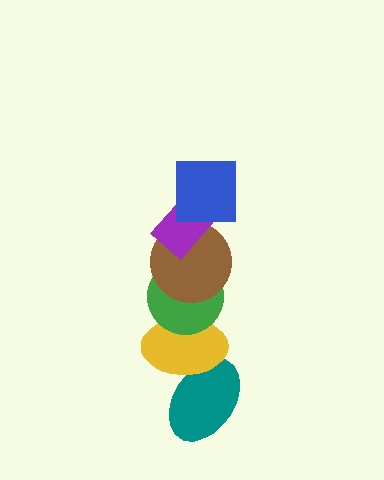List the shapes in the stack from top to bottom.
From top to bottom: the blue square, the purple rectangle, the brown circle, the green circle, the yellow ellipse, the teal ellipse.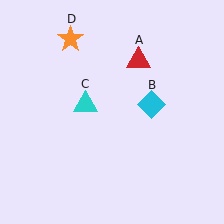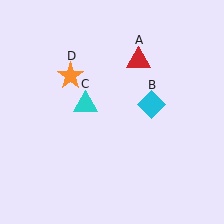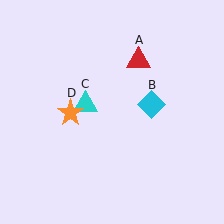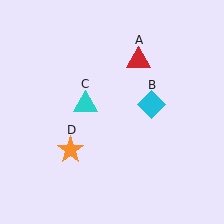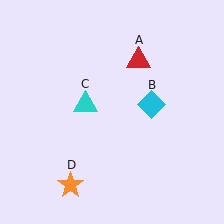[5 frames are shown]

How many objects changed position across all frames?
1 object changed position: orange star (object D).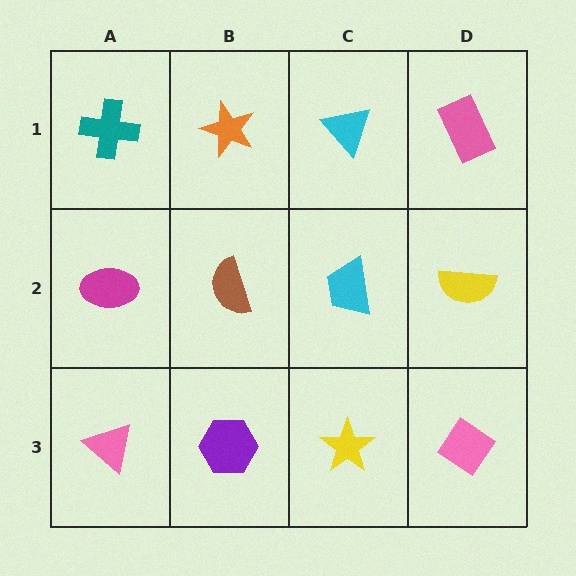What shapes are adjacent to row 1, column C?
A cyan trapezoid (row 2, column C), an orange star (row 1, column B), a pink rectangle (row 1, column D).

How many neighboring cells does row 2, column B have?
4.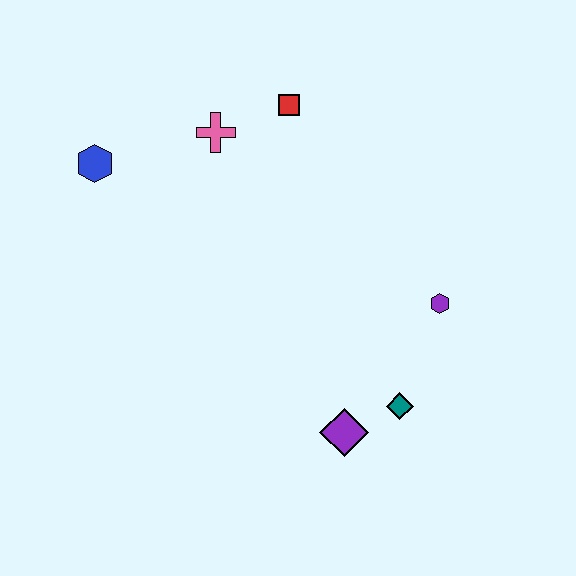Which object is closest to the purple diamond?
The teal diamond is closest to the purple diamond.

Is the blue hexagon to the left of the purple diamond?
Yes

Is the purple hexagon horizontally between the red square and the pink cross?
No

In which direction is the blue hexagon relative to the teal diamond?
The blue hexagon is to the left of the teal diamond.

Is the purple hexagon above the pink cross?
No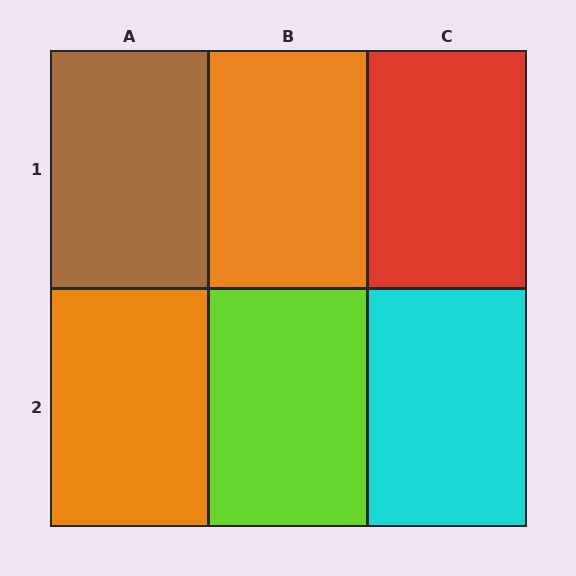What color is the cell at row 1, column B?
Orange.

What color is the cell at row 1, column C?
Red.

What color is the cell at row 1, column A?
Brown.